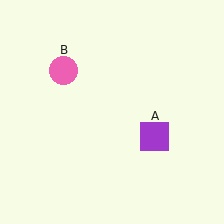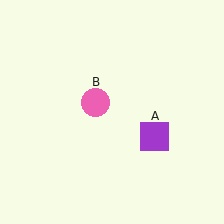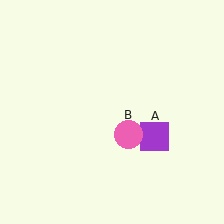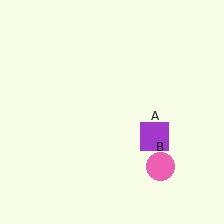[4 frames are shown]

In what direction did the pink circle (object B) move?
The pink circle (object B) moved down and to the right.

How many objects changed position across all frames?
1 object changed position: pink circle (object B).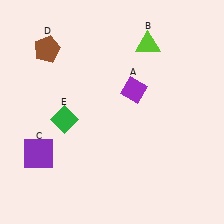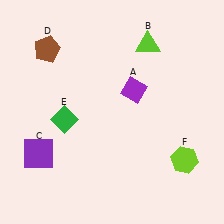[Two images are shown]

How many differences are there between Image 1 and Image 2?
There is 1 difference between the two images.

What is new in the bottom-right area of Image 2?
A lime hexagon (F) was added in the bottom-right area of Image 2.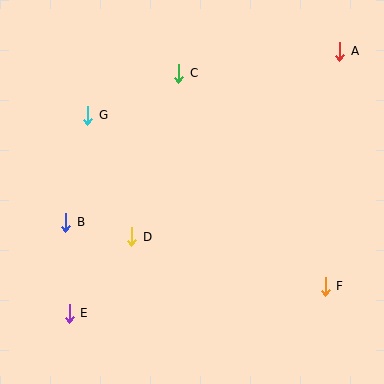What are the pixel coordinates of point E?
Point E is at (69, 313).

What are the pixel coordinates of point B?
Point B is at (66, 222).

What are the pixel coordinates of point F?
Point F is at (325, 286).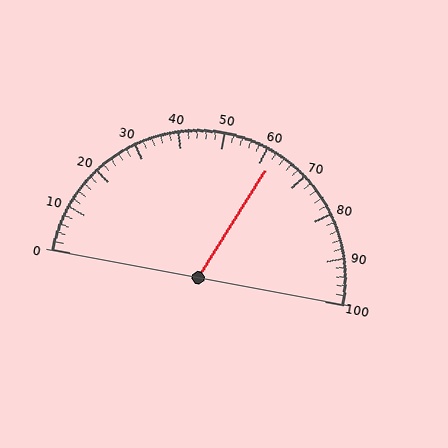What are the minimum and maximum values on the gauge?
The gauge ranges from 0 to 100.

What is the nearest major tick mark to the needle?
The nearest major tick mark is 60.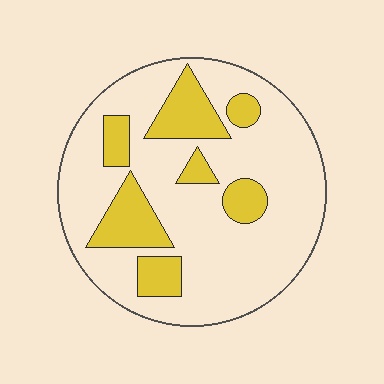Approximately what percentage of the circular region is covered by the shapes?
Approximately 25%.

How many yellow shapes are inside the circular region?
7.